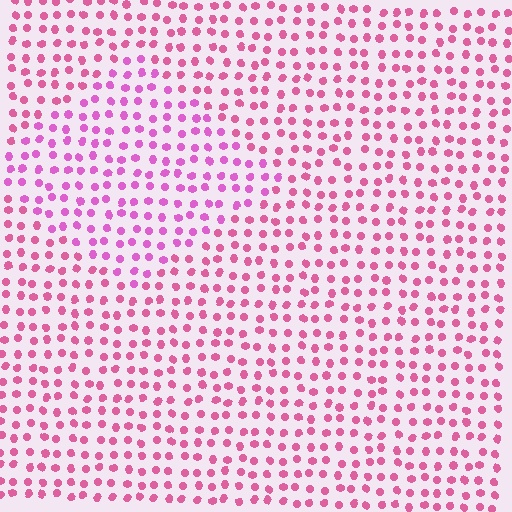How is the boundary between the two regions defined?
The boundary is defined purely by a slight shift in hue (about 24 degrees). Spacing, size, and orientation are identical on both sides.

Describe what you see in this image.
The image is filled with small pink elements in a uniform arrangement. A diamond-shaped region is visible where the elements are tinted to a slightly different hue, forming a subtle color boundary.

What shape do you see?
I see a diamond.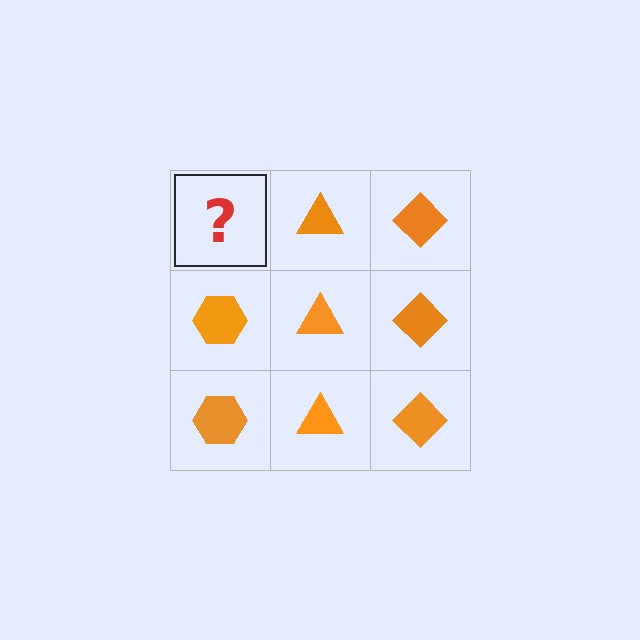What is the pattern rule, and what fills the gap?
The rule is that each column has a consistent shape. The gap should be filled with an orange hexagon.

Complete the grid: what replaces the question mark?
The question mark should be replaced with an orange hexagon.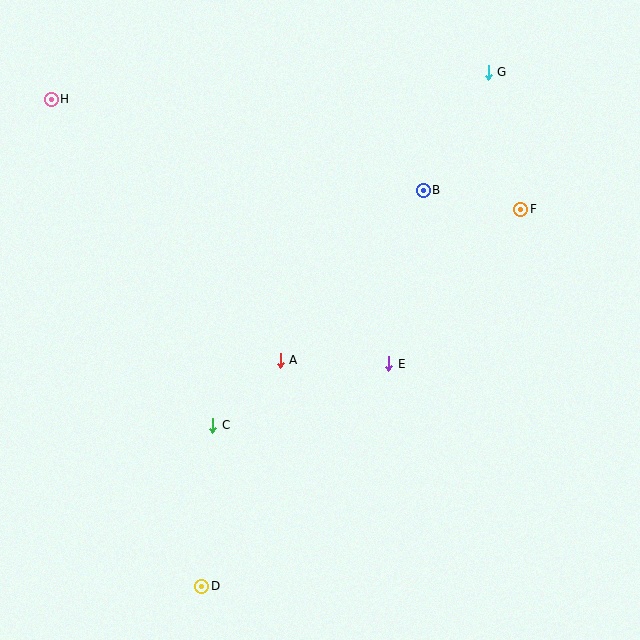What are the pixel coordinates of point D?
Point D is at (202, 586).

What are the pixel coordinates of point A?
Point A is at (280, 360).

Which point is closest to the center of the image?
Point A at (280, 360) is closest to the center.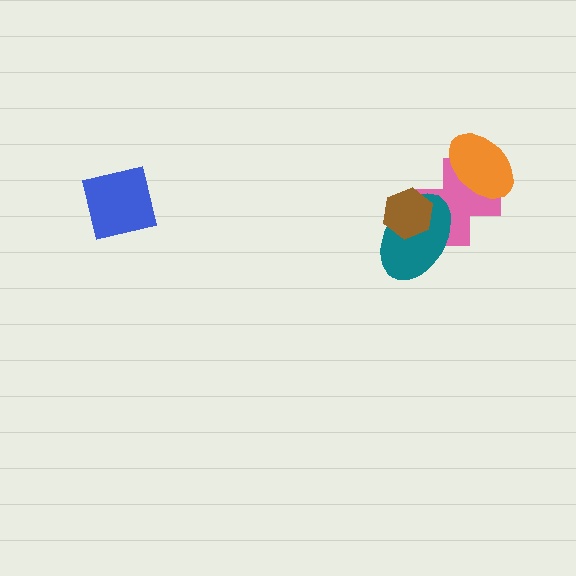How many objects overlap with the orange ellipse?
1 object overlaps with the orange ellipse.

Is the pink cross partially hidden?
Yes, it is partially covered by another shape.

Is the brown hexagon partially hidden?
No, no other shape covers it.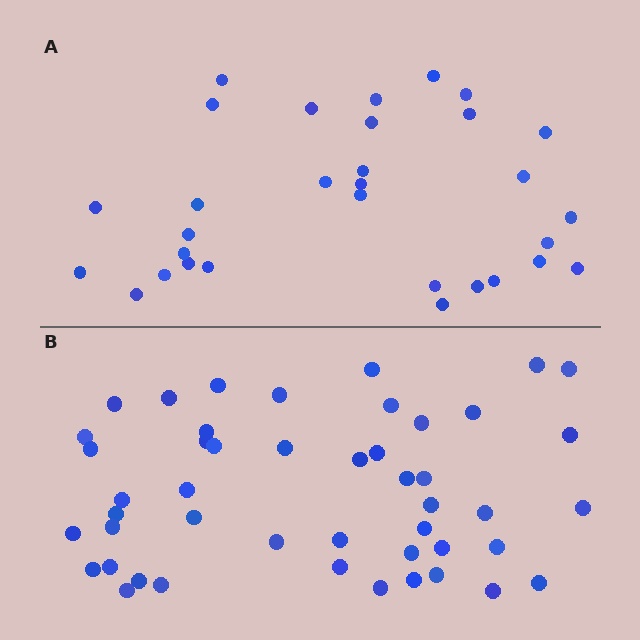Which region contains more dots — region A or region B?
Region B (the bottom region) has more dots.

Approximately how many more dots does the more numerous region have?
Region B has approximately 15 more dots than region A.